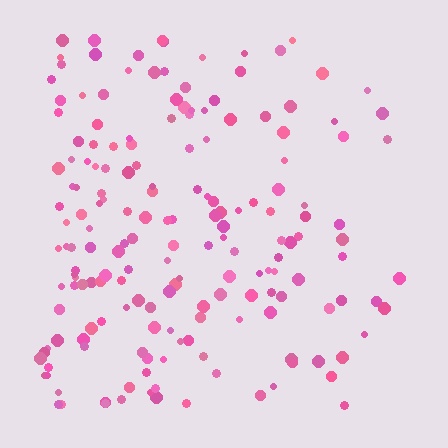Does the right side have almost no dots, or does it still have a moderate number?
Still a moderate number, just noticeably fewer than the left.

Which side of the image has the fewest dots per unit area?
The right.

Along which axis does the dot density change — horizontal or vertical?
Horizontal.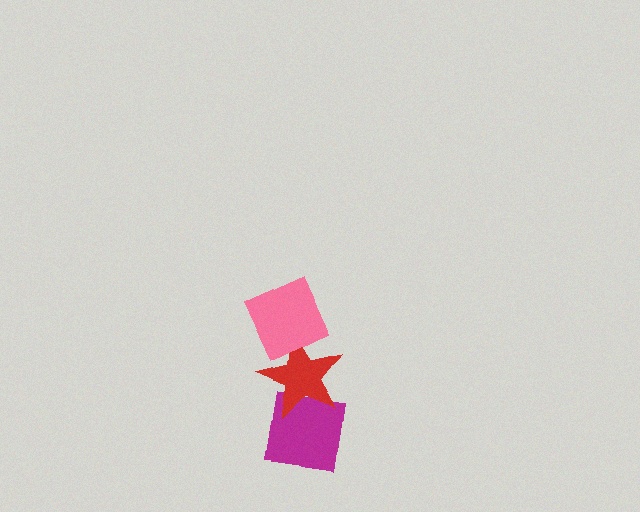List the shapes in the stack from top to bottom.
From top to bottom: the pink diamond, the red star, the magenta square.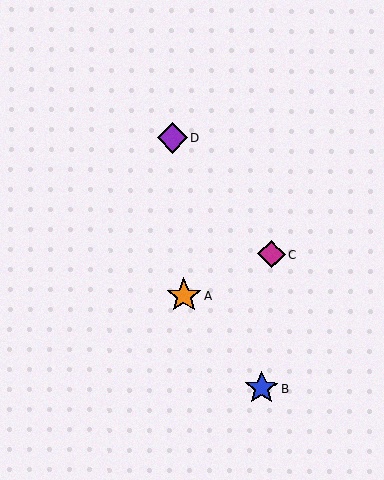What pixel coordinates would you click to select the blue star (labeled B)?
Click at (262, 388) to select the blue star B.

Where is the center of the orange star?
The center of the orange star is at (184, 296).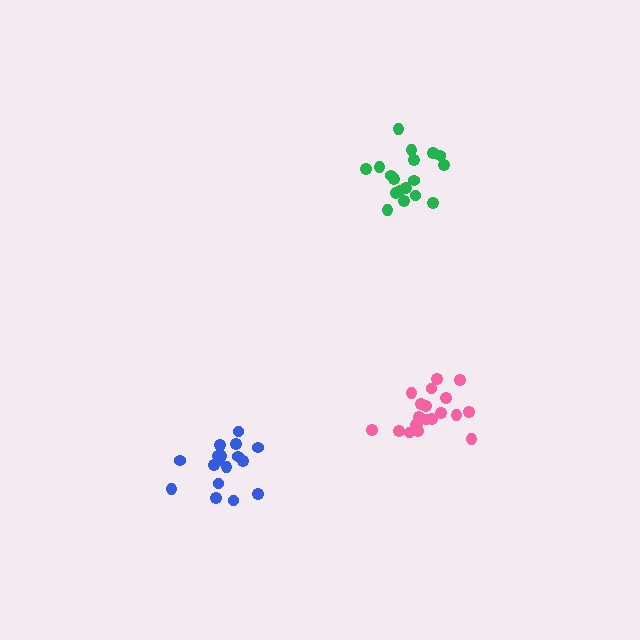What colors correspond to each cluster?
The clusters are colored: green, pink, blue.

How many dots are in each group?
Group 1: 18 dots, Group 2: 20 dots, Group 3: 17 dots (55 total).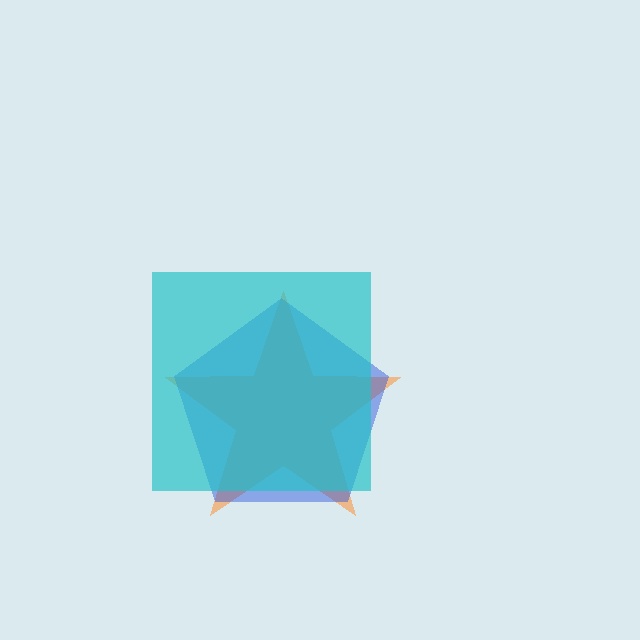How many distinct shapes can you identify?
There are 3 distinct shapes: an orange star, a blue pentagon, a cyan square.